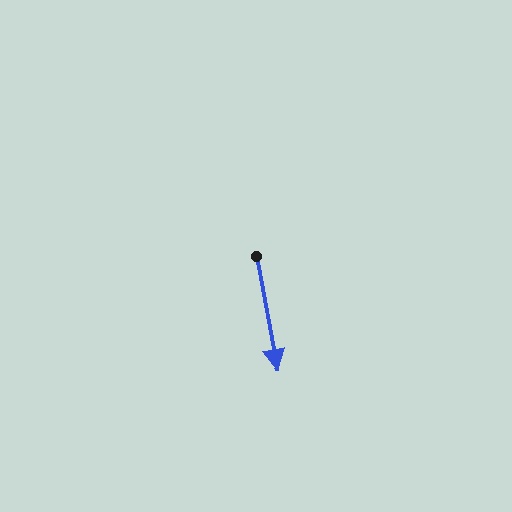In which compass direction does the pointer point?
South.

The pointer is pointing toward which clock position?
Roughly 6 o'clock.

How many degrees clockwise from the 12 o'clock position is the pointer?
Approximately 169 degrees.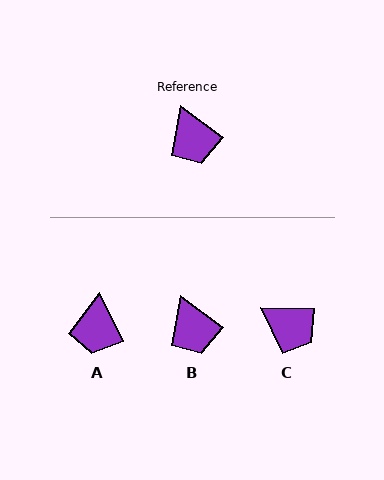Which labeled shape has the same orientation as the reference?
B.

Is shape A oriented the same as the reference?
No, it is off by about 28 degrees.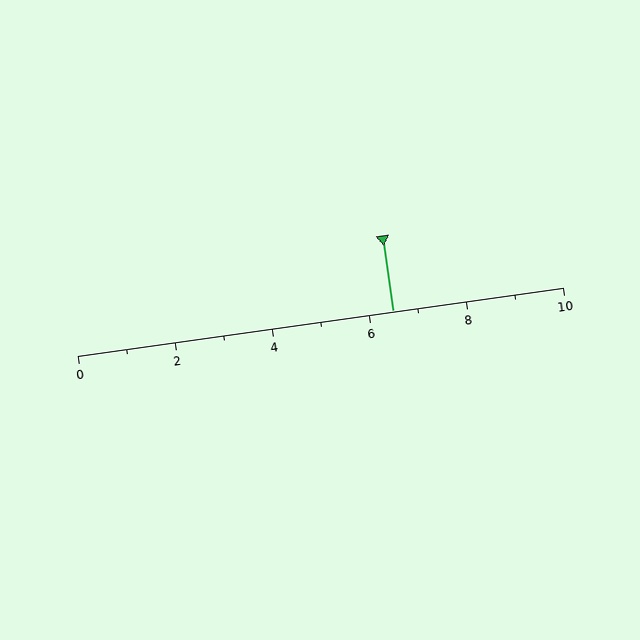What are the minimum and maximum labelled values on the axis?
The axis runs from 0 to 10.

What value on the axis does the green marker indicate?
The marker indicates approximately 6.5.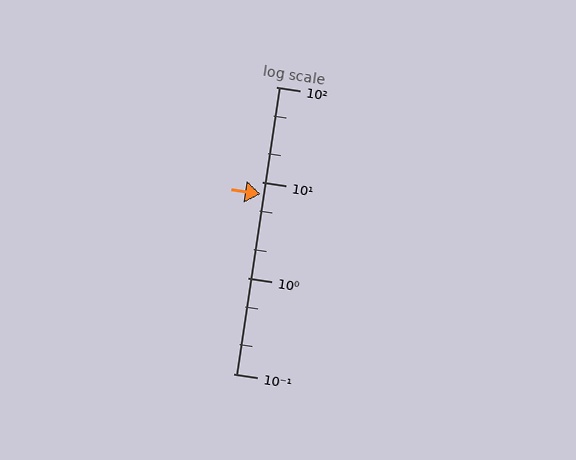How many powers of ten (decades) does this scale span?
The scale spans 3 decades, from 0.1 to 100.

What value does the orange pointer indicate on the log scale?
The pointer indicates approximately 7.5.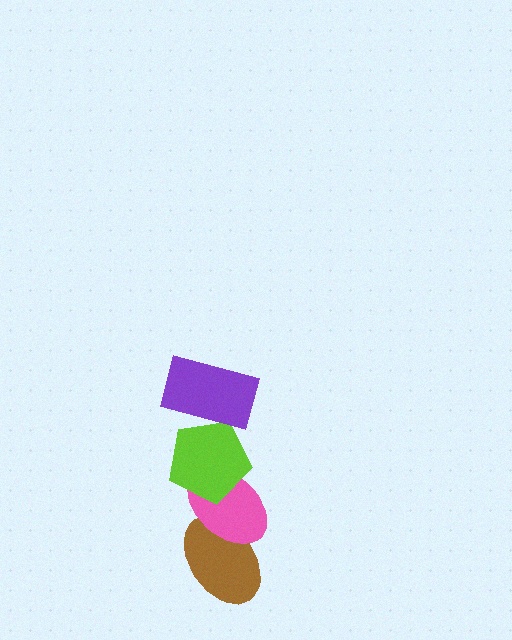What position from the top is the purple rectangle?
The purple rectangle is 1st from the top.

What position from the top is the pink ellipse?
The pink ellipse is 3rd from the top.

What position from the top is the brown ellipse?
The brown ellipse is 4th from the top.